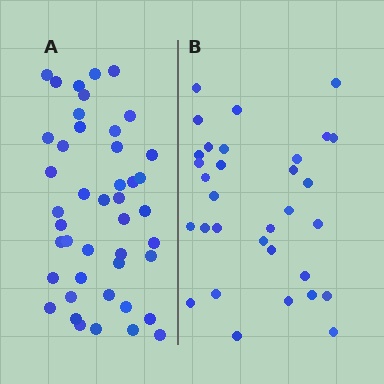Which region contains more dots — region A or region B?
Region A (the left region) has more dots.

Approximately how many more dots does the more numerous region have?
Region A has roughly 12 or so more dots than region B.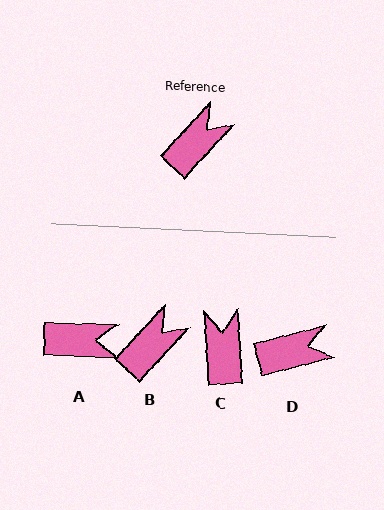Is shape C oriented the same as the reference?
No, it is off by about 46 degrees.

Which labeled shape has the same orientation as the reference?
B.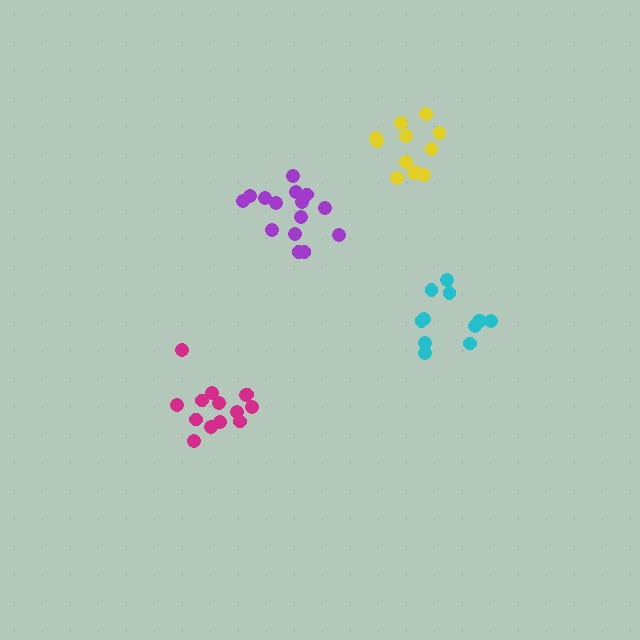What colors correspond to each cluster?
The clusters are colored: magenta, yellow, purple, cyan.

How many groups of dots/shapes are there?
There are 4 groups.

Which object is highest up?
The yellow cluster is topmost.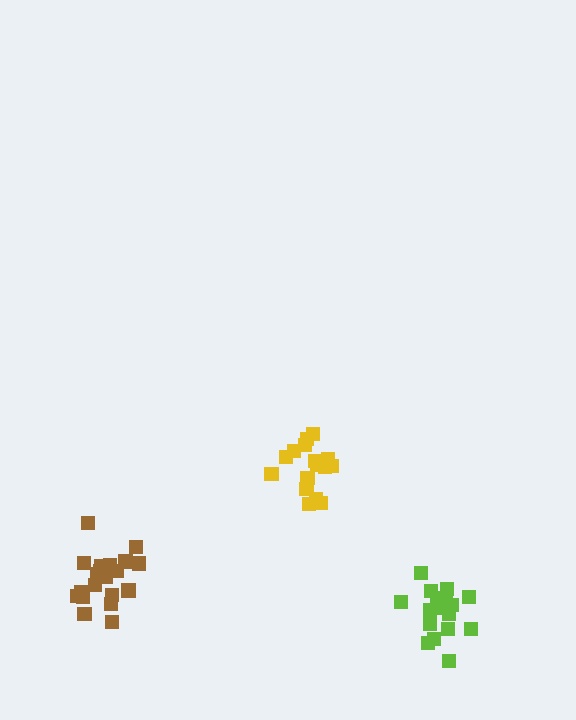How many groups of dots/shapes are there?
There are 3 groups.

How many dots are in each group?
Group 1: 17 dots, Group 2: 21 dots, Group 3: 17 dots (55 total).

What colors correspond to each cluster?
The clusters are colored: yellow, brown, lime.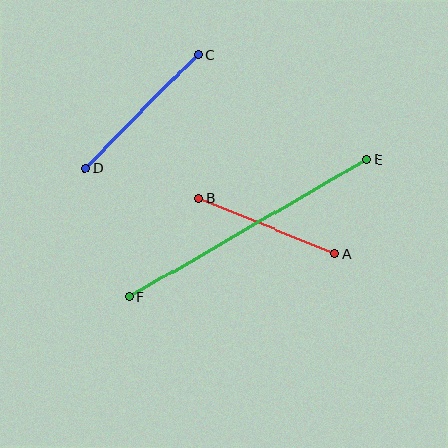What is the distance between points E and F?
The distance is approximately 274 pixels.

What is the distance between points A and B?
The distance is approximately 147 pixels.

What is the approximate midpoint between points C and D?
The midpoint is at approximately (142, 111) pixels.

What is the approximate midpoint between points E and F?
The midpoint is at approximately (248, 228) pixels.